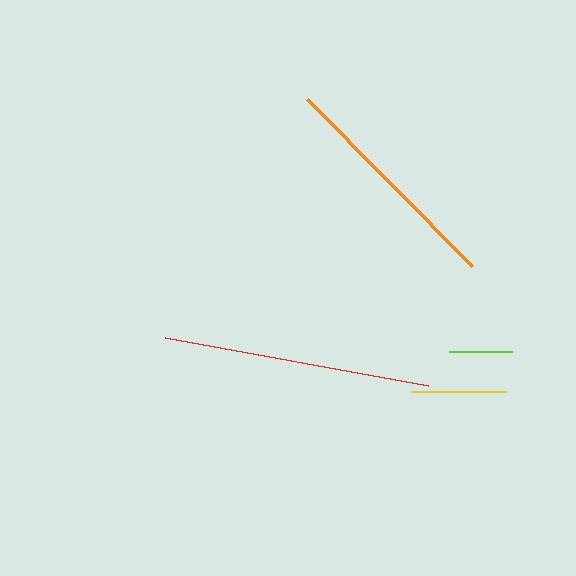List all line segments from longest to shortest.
From longest to shortest: red, orange, yellow, lime.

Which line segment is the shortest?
The lime line is the shortest at approximately 63 pixels.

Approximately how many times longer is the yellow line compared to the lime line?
The yellow line is approximately 1.5 times the length of the lime line.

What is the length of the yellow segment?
The yellow segment is approximately 96 pixels long.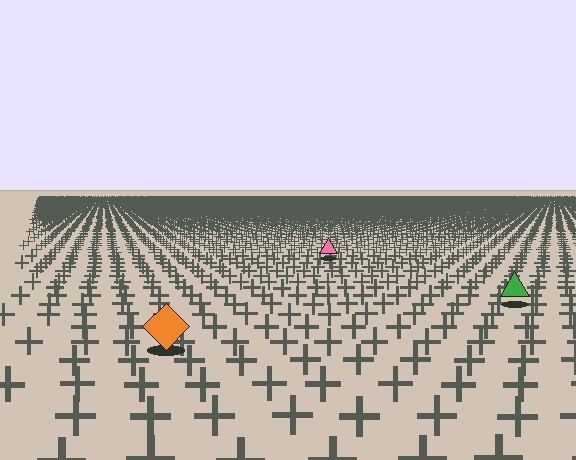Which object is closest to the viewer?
The orange diamond is closest. The texture marks near it are larger and more spread out.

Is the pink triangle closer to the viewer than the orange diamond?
No. The orange diamond is closer — you can tell from the texture gradient: the ground texture is coarser near it.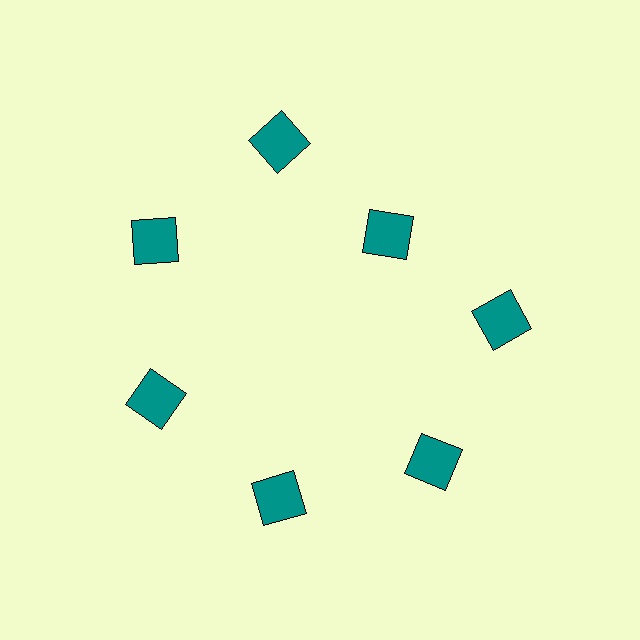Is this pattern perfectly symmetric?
No. The 7 teal squares are arranged in a ring, but one element near the 1 o'clock position is pulled inward toward the center, breaking the 7-fold rotational symmetry.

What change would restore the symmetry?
The symmetry would be restored by moving it outward, back onto the ring so that all 7 squares sit at equal angles and equal distance from the center.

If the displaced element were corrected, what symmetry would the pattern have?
It would have 7-fold rotational symmetry — the pattern would map onto itself every 51 degrees.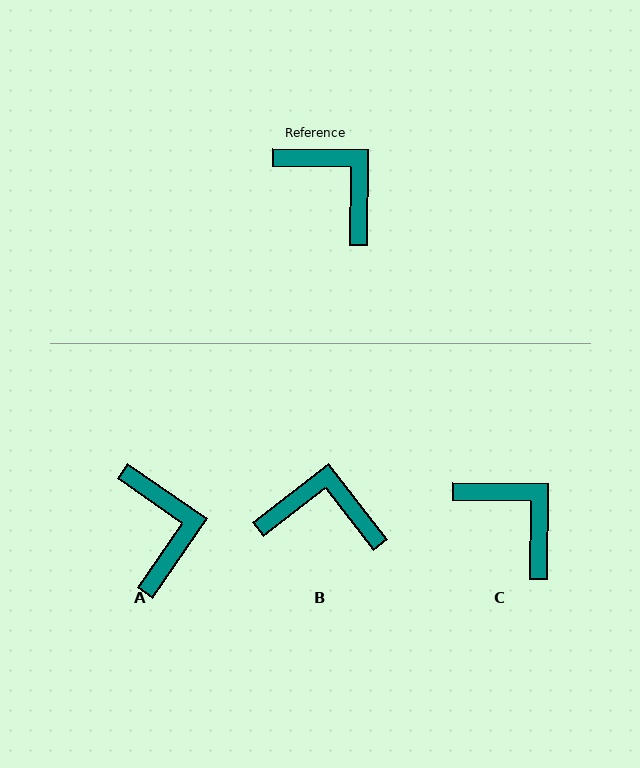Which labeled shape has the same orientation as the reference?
C.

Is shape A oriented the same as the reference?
No, it is off by about 34 degrees.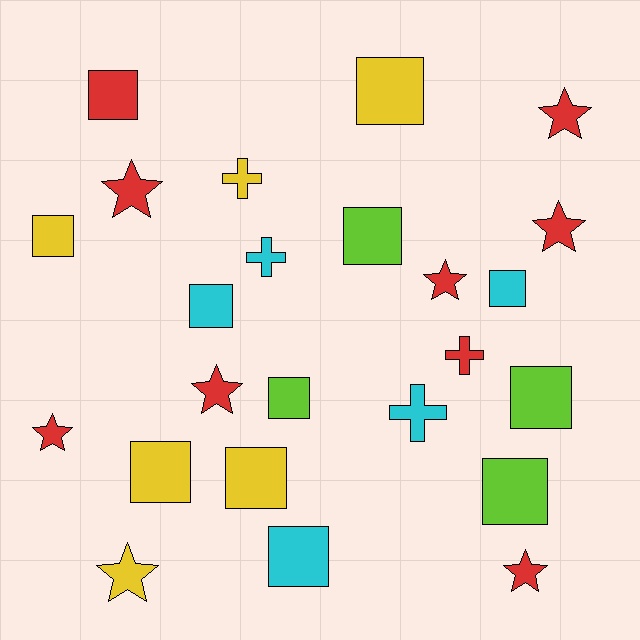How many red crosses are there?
There is 1 red cross.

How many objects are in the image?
There are 24 objects.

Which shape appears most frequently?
Square, with 12 objects.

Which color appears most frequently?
Red, with 9 objects.